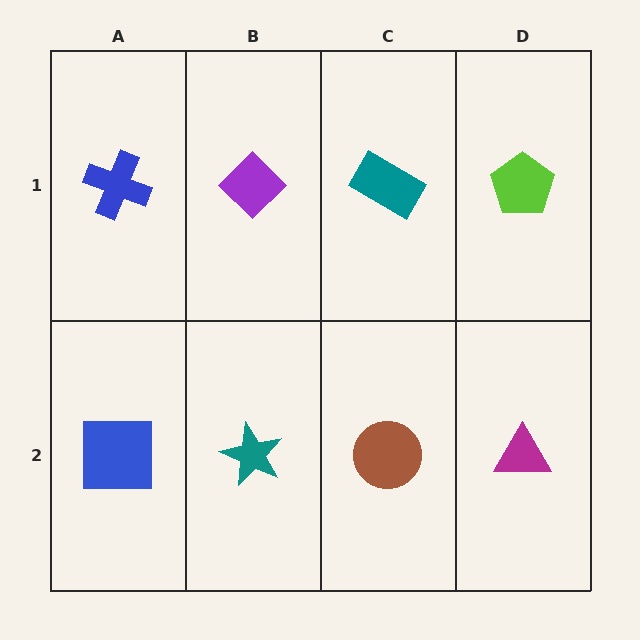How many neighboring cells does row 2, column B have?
3.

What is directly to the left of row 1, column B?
A blue cross.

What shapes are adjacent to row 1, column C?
A brown circle (row 2, column C), a purple diamond (row 1, column B), a lime pentagon (row 1, column D).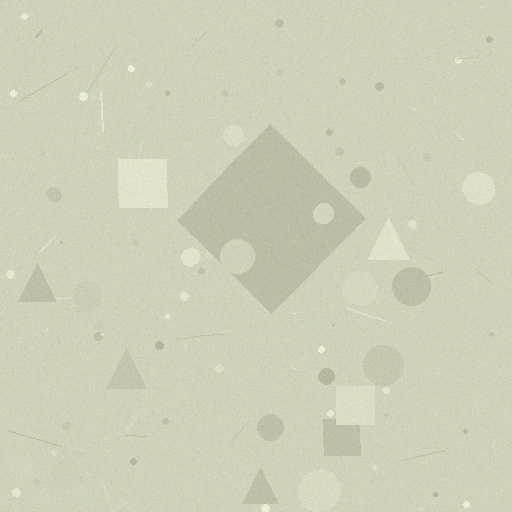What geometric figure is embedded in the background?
A diamond is embedded in the background.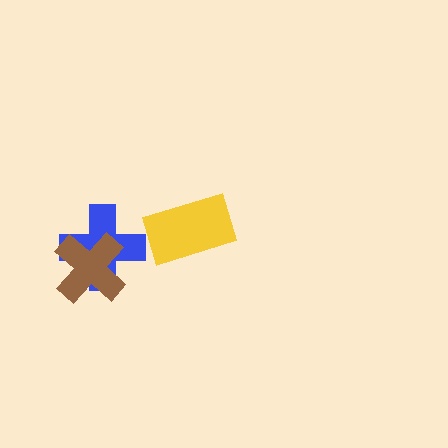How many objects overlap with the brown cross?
1 object overlaps with the brown cross.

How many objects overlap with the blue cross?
1 object overlaps with the blue cross.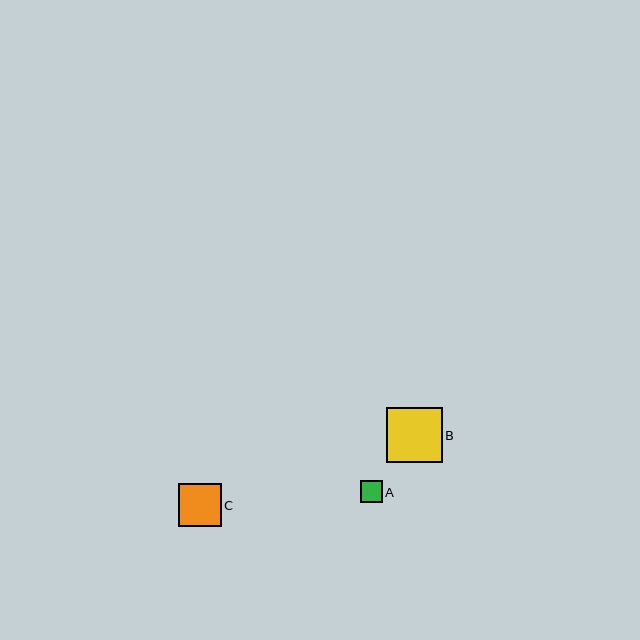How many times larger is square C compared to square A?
Square C is approximately 2.0 times the size of square A.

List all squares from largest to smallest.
From largest to smallest: B, C, A.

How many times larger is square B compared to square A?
Square B is approximately 2.5 times the size of square A.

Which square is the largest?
Square B is the largest with a size of approximately 55 pixels.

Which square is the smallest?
Square A is the smallest with a size of approximately 22 pixels.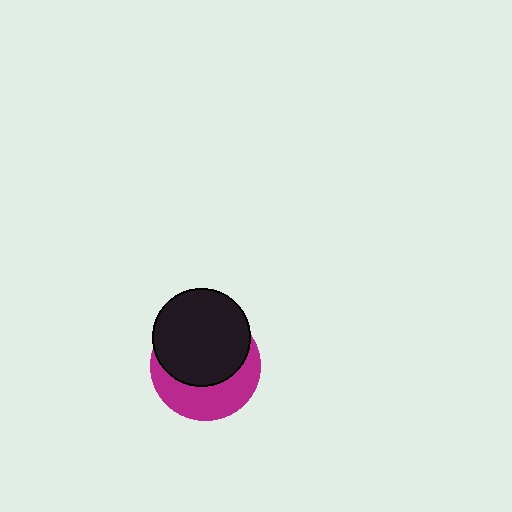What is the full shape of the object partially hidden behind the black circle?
The partially hidden object is a magenta circle.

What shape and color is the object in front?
The object in front is a black circle.